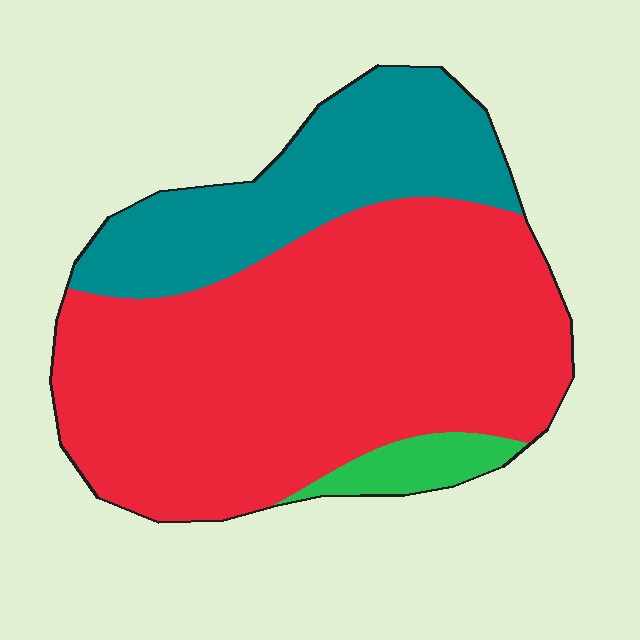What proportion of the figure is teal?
Teal covers 27% of the figure.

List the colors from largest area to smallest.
From largest to smallest: red, teal, green.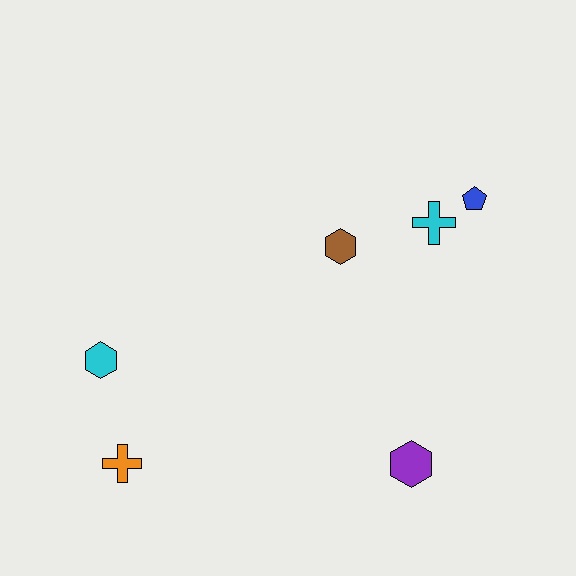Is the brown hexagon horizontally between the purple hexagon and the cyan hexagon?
Yes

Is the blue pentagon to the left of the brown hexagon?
No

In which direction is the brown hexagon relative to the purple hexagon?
The brown hexagon is above the purple hexagon.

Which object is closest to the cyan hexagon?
The orange cross is closest to the cyan hexagon.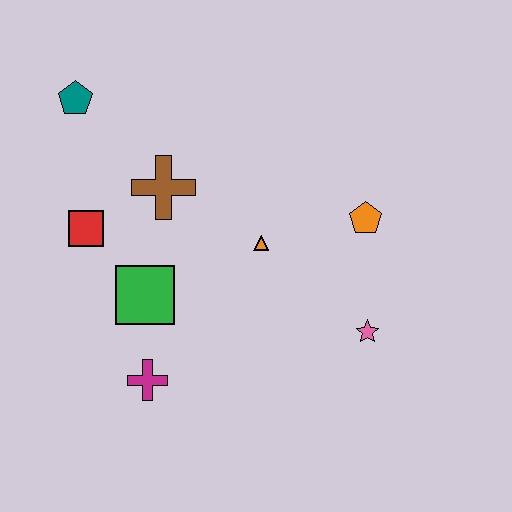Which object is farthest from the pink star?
The teal pentagon is farthest from the pink star.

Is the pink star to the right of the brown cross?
Yes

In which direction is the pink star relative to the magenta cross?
The pink star is to the right of the magenta cross.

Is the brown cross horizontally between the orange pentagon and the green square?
Yes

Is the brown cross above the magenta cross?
Yes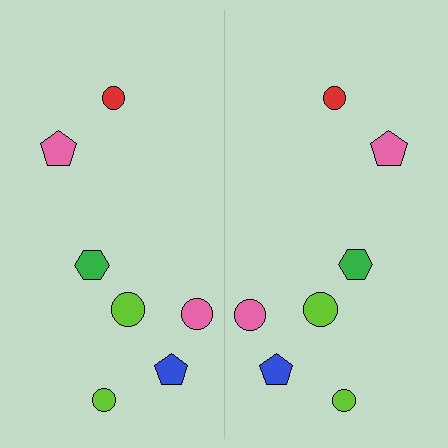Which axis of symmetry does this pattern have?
The pattern has a vertical axis of symmetry running through the center of the image.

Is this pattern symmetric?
Yes, this pattern has bilateral (reflection) symmetry.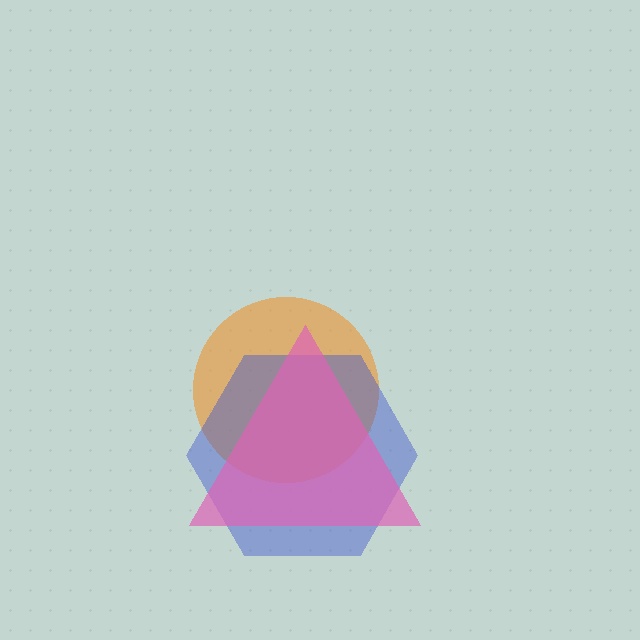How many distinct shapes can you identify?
There are 3 distinct shapes: an orange circle, a blue hexagon, a pink triangle.